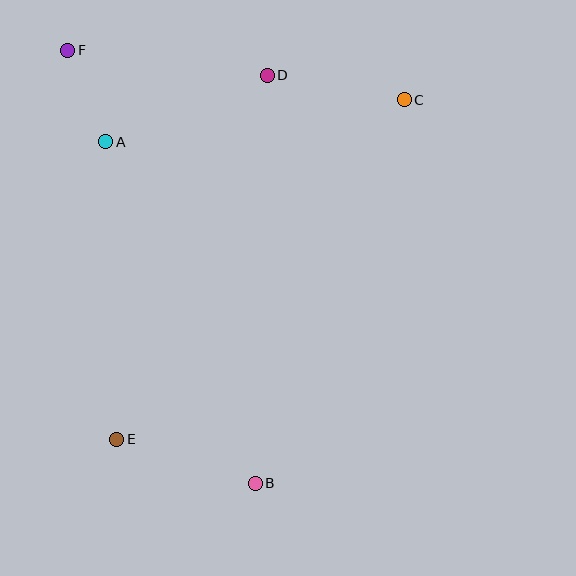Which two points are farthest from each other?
Points B and F are farthest from each other.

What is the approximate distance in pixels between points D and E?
The distance between D and E is approximately 394 pixels.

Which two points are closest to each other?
Points A and F are closest to each other.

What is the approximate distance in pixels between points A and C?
The distance between A and C is approximately 302 pixels.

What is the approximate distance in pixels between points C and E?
The distance between C and E is approximately 445 pixels.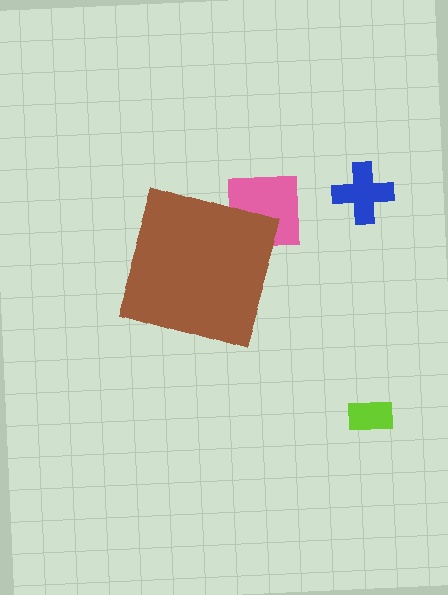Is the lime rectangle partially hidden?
No, the lime rectangle is fully visible.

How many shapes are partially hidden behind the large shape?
1 shape is partially hidden.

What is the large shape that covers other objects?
A brown diamond.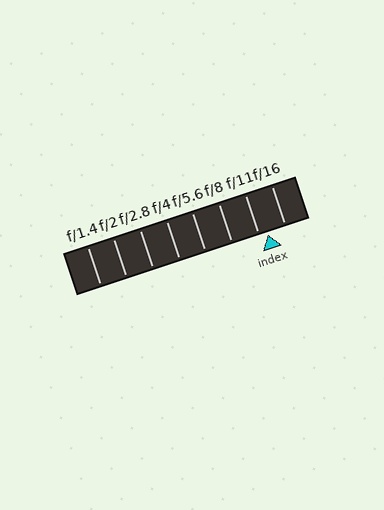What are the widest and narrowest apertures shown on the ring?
The widest aperture shown is f/1.4 and the narrowest is f/16.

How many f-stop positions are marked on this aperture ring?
There are 8 f-stop positions marked.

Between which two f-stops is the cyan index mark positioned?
The index mark is between f/11 and f/16.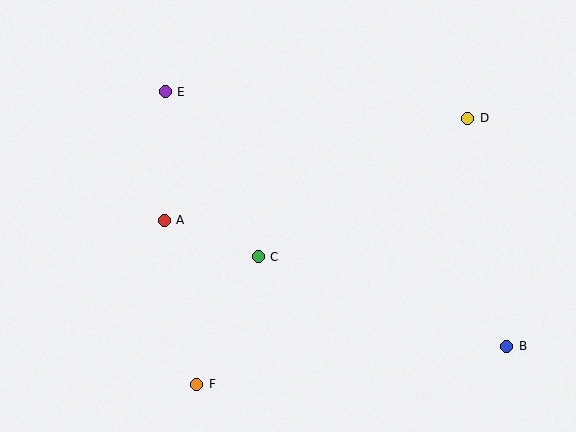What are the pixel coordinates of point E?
Point E is at (165, 92).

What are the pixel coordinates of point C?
Point C is at (258, 257).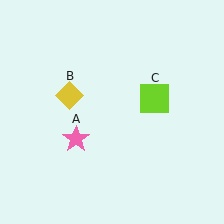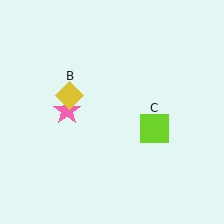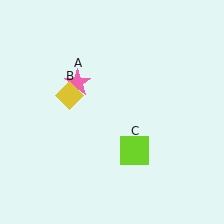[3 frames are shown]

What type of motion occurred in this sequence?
The pink star (object A), lime square (object C) rotated clockwise around the center of the scene.